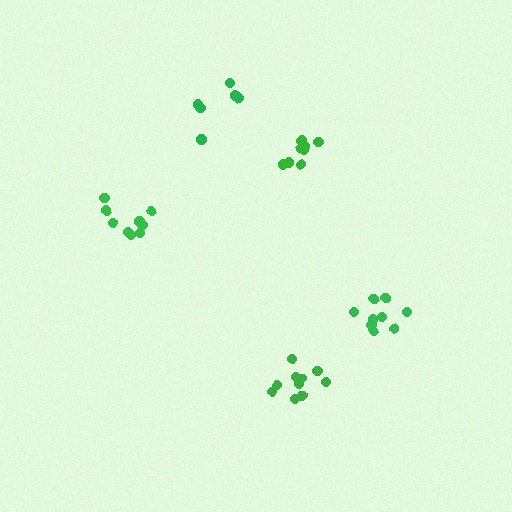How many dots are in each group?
Group 1: 10 dots, Group 2: 9 dots, Group 3: 10 dots, Group 4: 6 dots, Group 5: 8 dots (43 total).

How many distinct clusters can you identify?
There are 5 distinct clusters.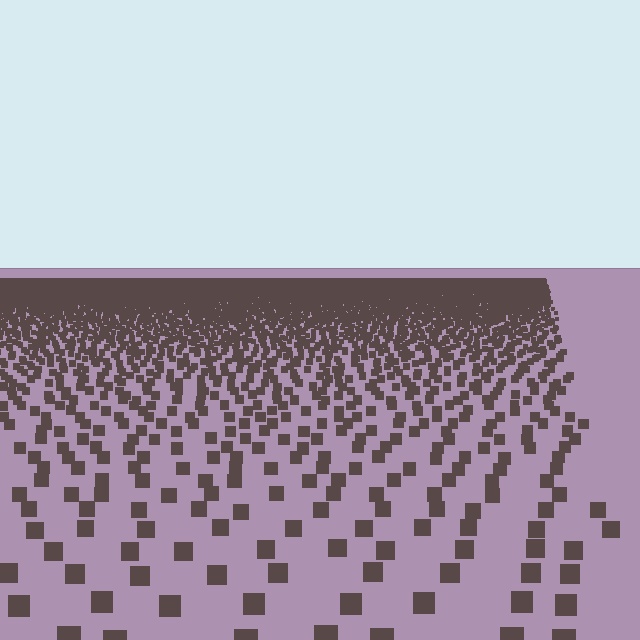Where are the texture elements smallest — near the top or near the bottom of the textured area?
Near the top.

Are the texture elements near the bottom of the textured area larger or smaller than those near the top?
Larger. Near the bottom, elements are closer to the viewer and appear at a bigger on-screen size.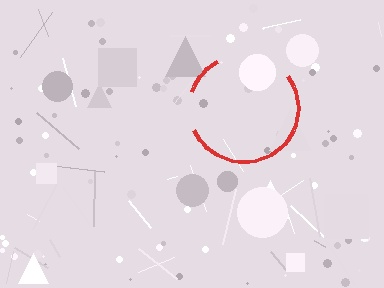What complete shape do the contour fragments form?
The contour fragments form a circle.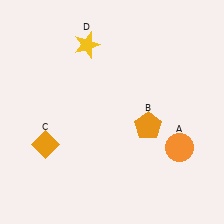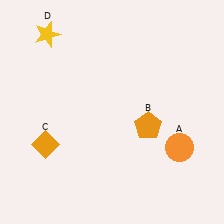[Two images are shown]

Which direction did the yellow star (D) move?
The yellow star (D) moved left.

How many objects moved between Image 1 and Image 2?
1 object moved between the two images.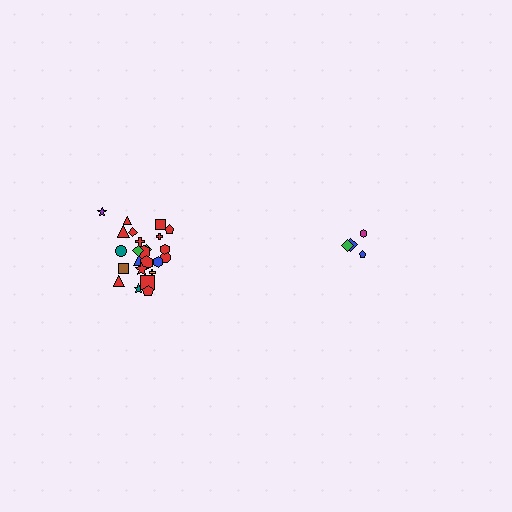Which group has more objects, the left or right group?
The left group.